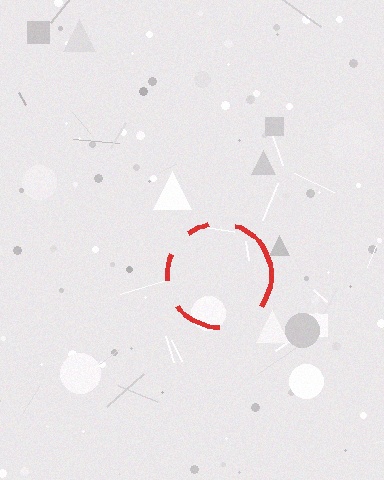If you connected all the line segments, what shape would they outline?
They would outline a circle.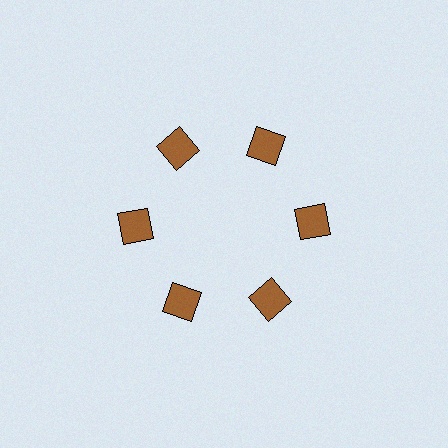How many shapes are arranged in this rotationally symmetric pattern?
There are 6 shapes, arranged in 6 groups of 1.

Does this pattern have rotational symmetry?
Yes, this pattern has 6-fold rotational symmetry. It looks the same after rotating 60 degrees around the center.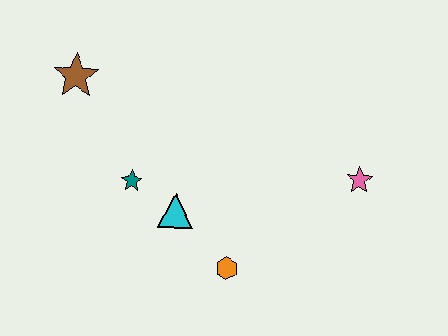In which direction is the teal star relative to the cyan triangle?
The teal star is to the left of the cyan triangle.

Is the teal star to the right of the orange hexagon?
No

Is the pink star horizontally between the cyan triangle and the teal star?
No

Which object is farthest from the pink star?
The brown star is farthest from the pink star.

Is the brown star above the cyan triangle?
Yes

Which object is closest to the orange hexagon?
The cyan triangle is closest to the orange hexagon.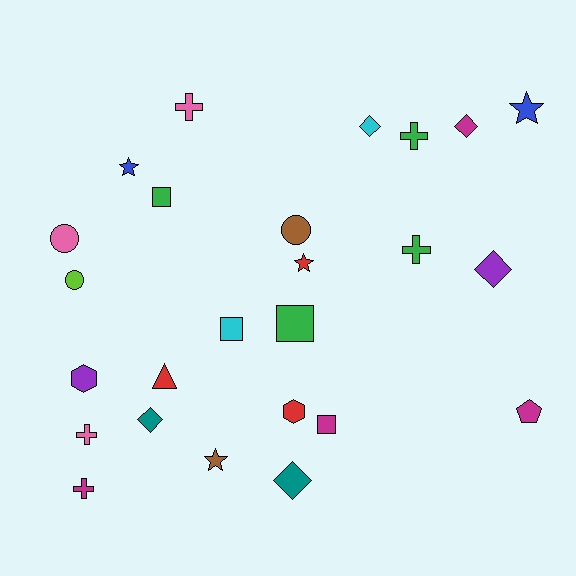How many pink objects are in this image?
There are 3 pink objects.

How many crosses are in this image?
There are 5 crosses.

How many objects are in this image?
There are 25 objects.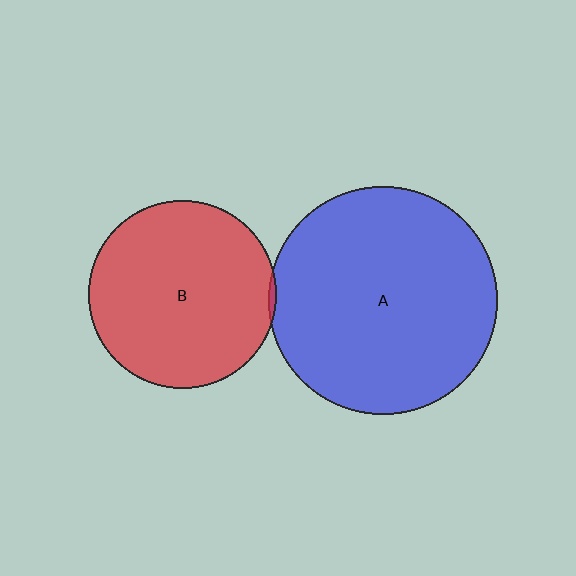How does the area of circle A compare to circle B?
Approximately 1.5 times.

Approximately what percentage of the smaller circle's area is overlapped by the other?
Approximately 5%.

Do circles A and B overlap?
Yes.